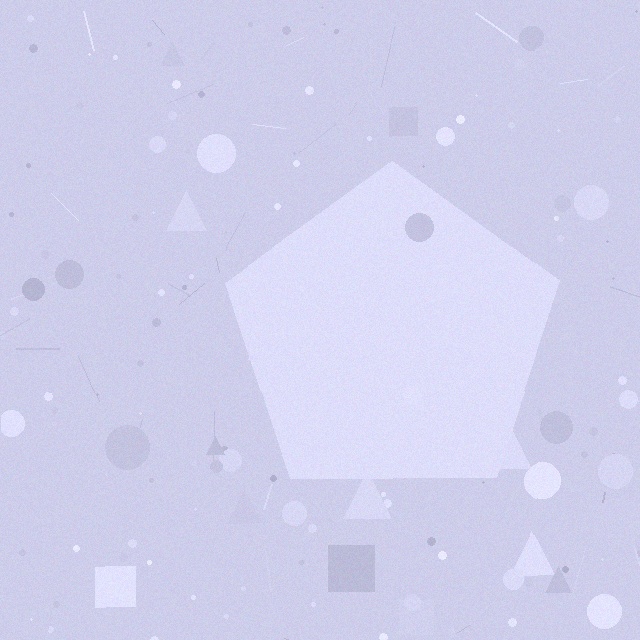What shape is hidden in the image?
A pentagon is hidden in the image.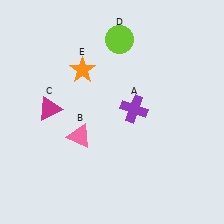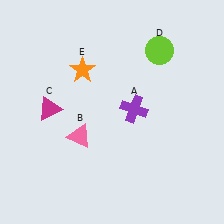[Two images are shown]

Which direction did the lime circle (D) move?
The lime circle (D) moved right.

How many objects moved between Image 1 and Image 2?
1 object moved between the two images.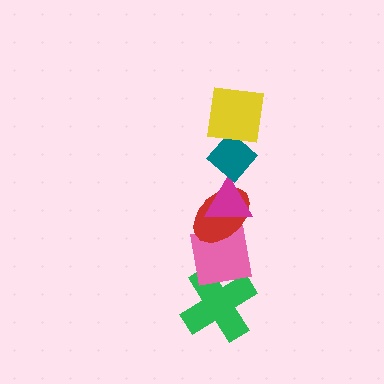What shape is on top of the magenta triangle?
The teal diamond is on top of the magenta triangle.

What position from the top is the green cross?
The green cross is 6th from the top.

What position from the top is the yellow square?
The yellow square is 1st from the top.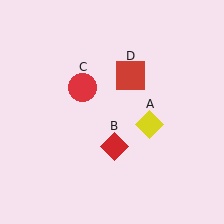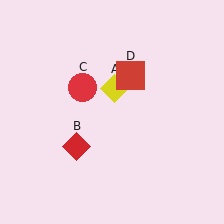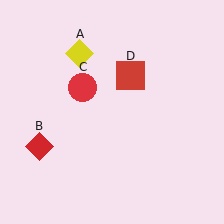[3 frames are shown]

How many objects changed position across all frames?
2 objects changed position: yellow diamond (object A), red diamond (object B).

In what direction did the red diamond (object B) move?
The red diamond (object B) moved left.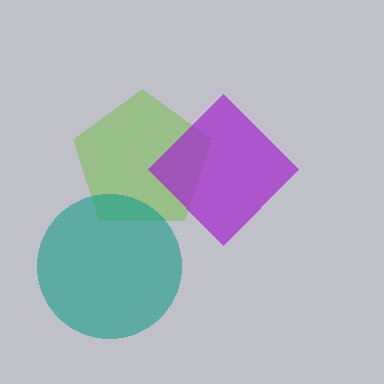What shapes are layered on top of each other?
The layered shapes are: a lime pentagon, a purple diamond, a teal circle.